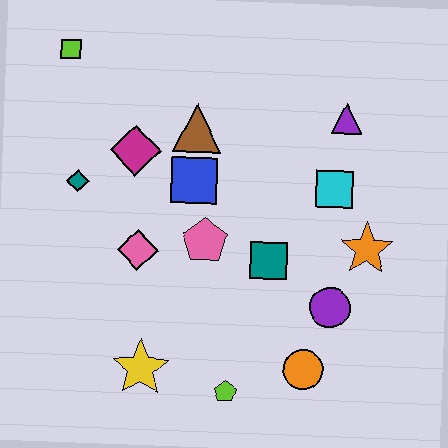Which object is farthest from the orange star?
The lime square is farthest from the orange star.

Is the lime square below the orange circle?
No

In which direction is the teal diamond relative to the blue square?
The teal diamond is to the left of the blue square.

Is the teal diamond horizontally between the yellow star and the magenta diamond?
No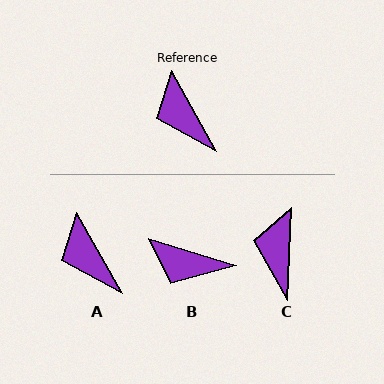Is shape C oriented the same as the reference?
No, it is off by about 32 degrees.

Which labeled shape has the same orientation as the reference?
A.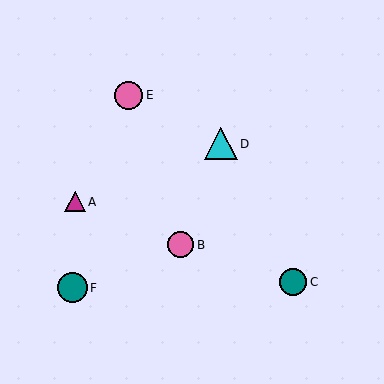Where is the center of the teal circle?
The center of the teal circle is at (72, 288).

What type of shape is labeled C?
Shape C is a teal circle.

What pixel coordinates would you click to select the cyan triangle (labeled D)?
Click at (221, 144) to select the cyan triangle D.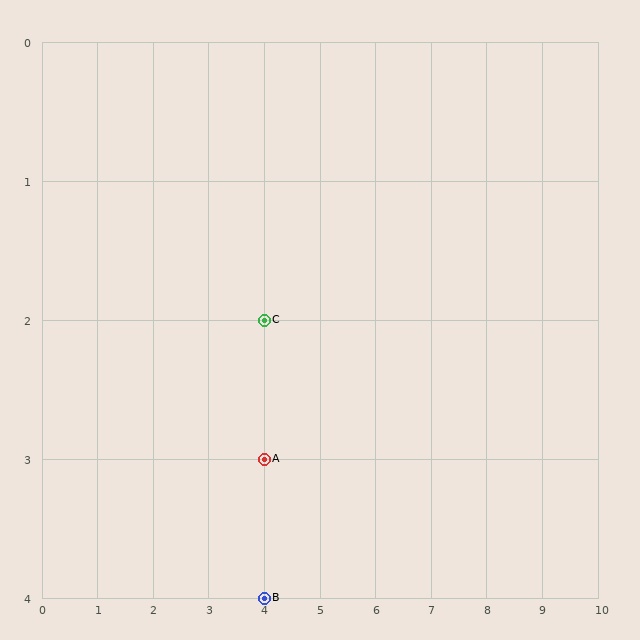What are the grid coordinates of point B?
Point B is at grid coordinates (4, 4).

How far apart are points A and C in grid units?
Points A and C are 1 row apart.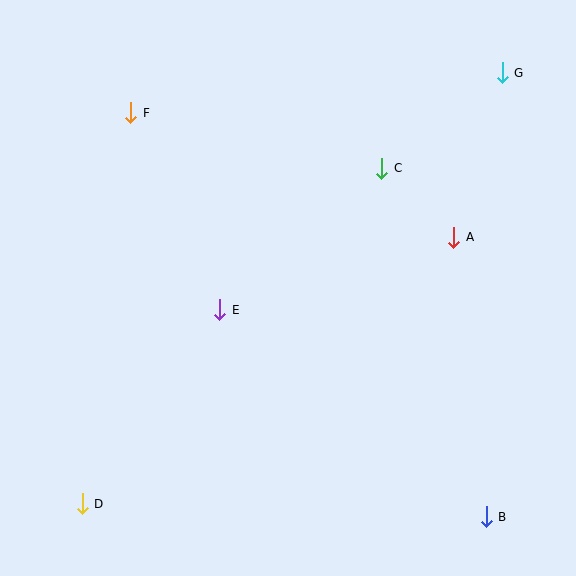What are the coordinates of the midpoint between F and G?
The midpoint between F and G is at (316, 93).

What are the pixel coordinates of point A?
Point A is at (454, 237).